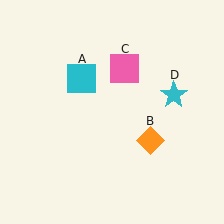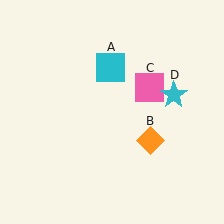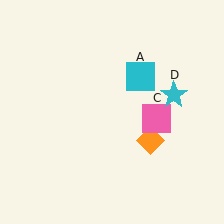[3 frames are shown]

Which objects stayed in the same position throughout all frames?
Orange diamond (object B) and cyan star (object D) remained stationary.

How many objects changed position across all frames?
2 objects changed position: cyan square (object A), pink square (object C).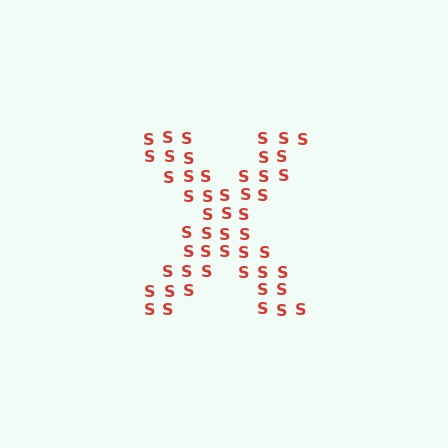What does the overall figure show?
The overall figure shows the letter X.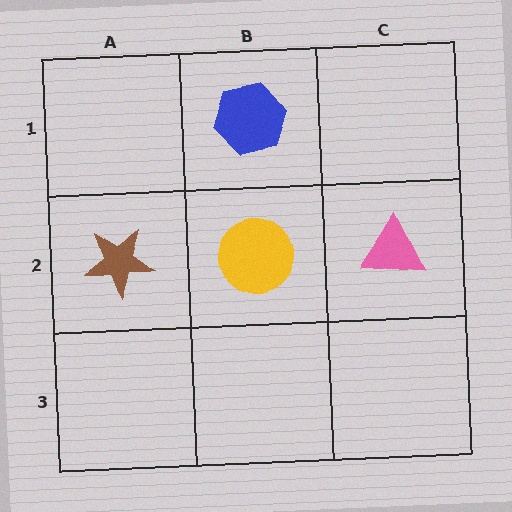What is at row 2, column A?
A brown star.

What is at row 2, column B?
A yellow circle.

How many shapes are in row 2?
3 shapes.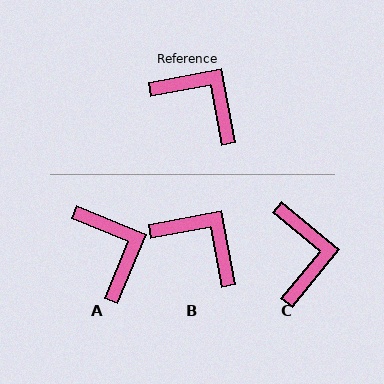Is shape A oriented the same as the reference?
No, it is off by about 33 degrees.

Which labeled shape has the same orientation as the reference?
B.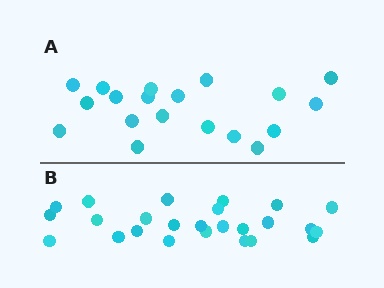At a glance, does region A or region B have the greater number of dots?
Region B (the bottom region) has more dots.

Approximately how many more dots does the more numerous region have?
Region B has about 6 more dots than region A.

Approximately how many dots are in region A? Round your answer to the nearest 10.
About 20 dots. (The exact count is 19, which rounds to 20.)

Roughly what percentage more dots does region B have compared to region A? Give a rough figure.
About 30% more.